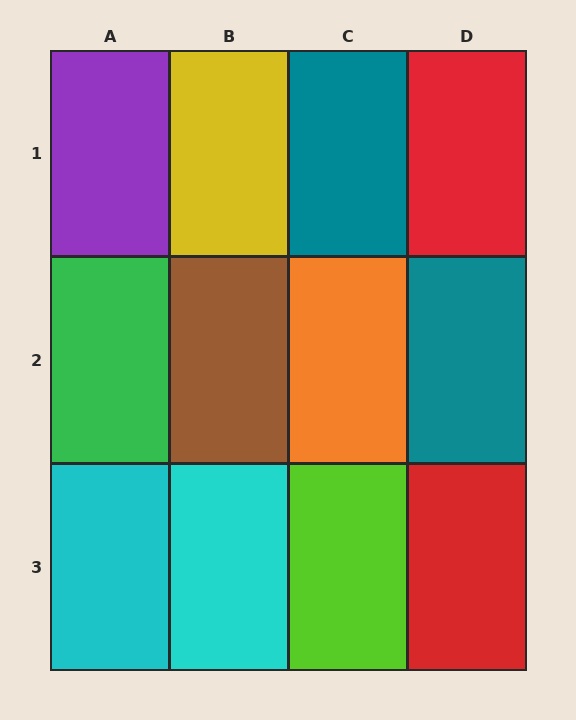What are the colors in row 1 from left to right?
Purple, yellow, teal, red.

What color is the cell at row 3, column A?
Cyan.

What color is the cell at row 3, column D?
Red.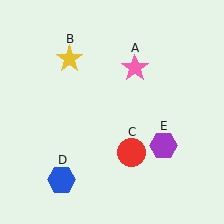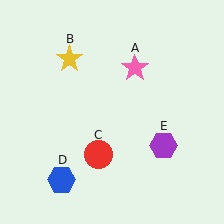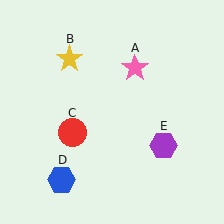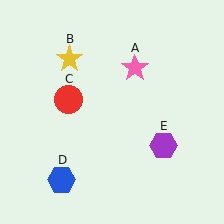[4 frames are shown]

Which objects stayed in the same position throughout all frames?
Pink star (object A) and yellow star (object B) and blue hexagon (object D) and purple hexagon (object E) remained stationary.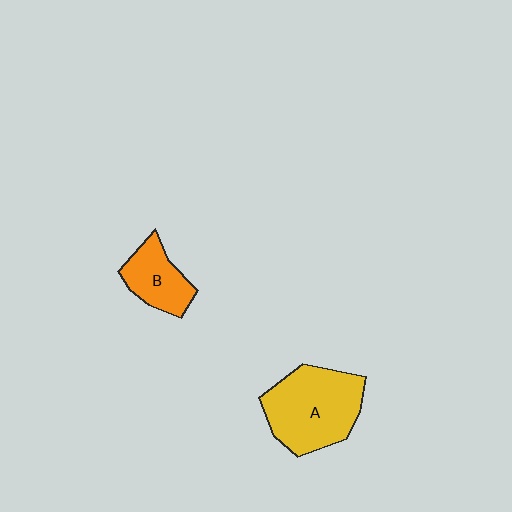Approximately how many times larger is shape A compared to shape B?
Approximately 1.9 times.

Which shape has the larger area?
Shape A (yellow).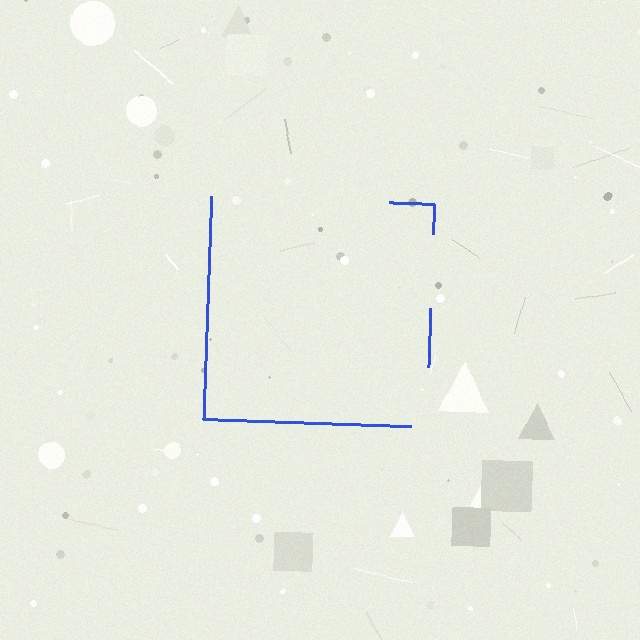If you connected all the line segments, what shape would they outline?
They would outline a square.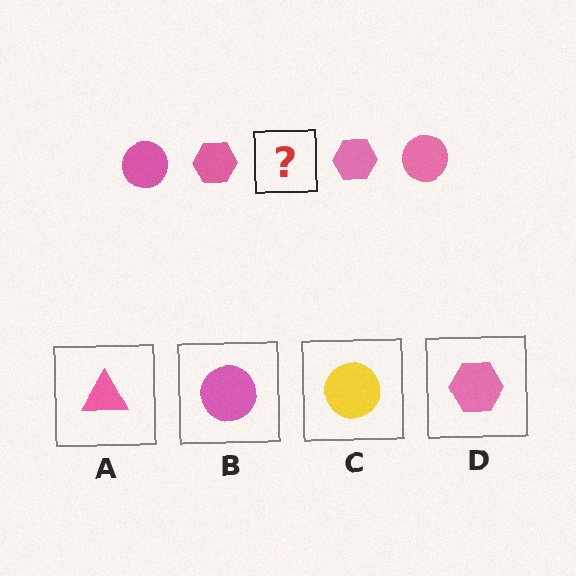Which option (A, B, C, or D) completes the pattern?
B.